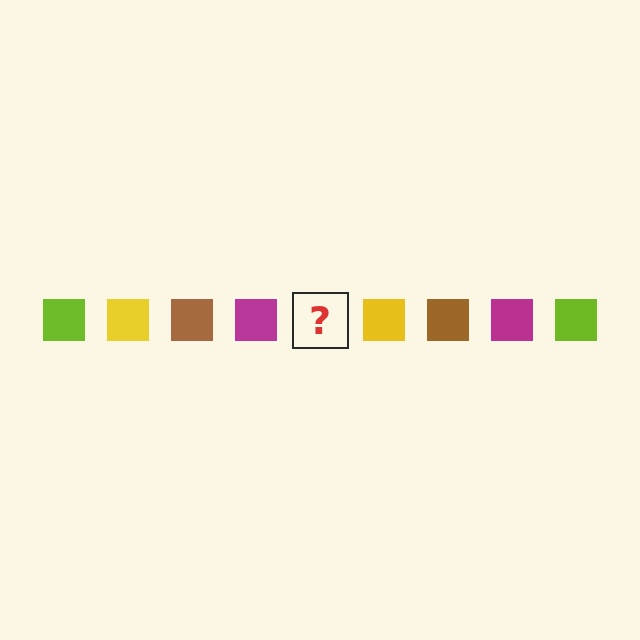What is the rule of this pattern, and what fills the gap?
The rule is that the pattern cycles through lime, yellow, brown, magenta squares. The gap should be filled with a lime square.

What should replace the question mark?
The question mark should be replaced with a lime square.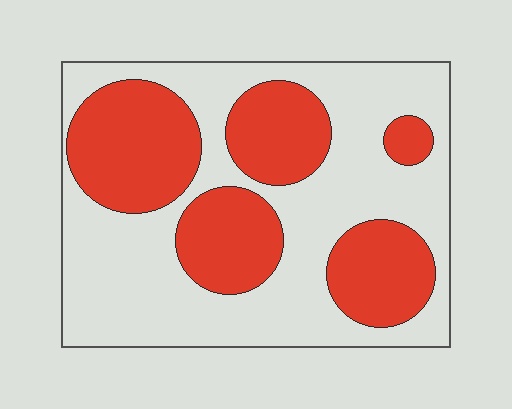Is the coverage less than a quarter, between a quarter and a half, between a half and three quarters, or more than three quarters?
Between a quarter and a half.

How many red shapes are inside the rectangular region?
5.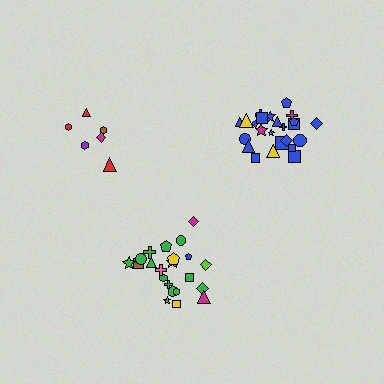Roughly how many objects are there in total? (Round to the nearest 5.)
Roughly 55 objects in total.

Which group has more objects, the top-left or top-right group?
The top-right group.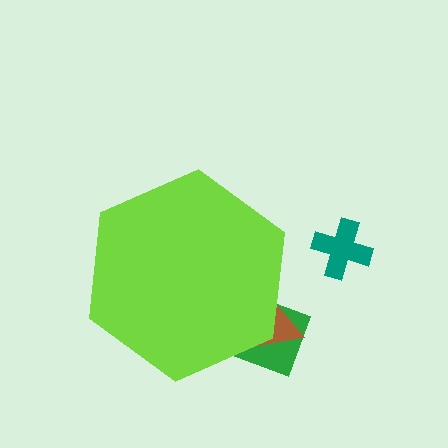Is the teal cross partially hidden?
No, the teal cross is fully visible.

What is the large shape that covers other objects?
A lime hexagon.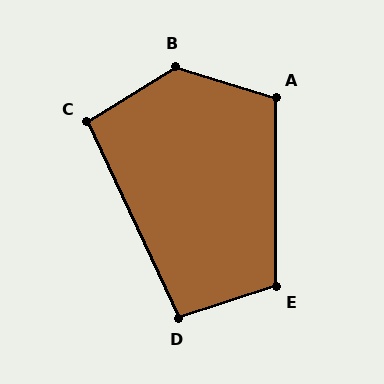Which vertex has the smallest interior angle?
C, at approximately 97 degrees.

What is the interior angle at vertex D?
Approximately 97 degrees (obtuse).